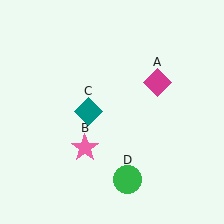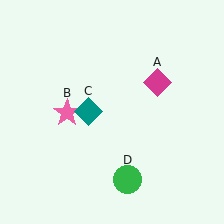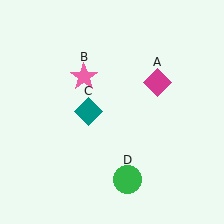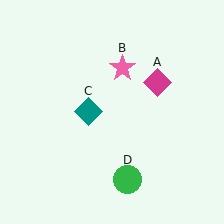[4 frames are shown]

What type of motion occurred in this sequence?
The pink star (object B) rotated clockwise around the center of the scene.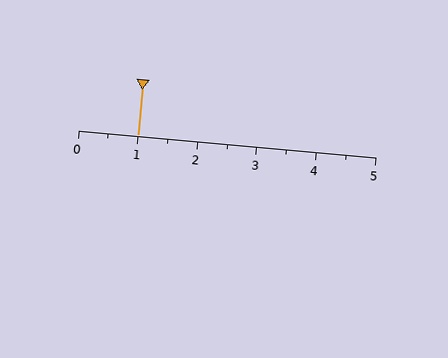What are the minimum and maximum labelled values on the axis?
The axis runs from 0 to 5.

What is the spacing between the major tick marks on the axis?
The major ticks are spaced 1 apart.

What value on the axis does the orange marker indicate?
The marker indicates approximately 1.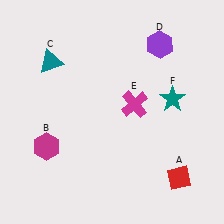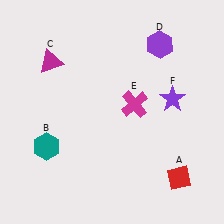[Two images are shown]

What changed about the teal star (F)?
In Image 1, F is teal. In Image 2, it changed to purple.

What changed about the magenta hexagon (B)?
In Image 1, B is magenta. In Image 2, it changed to teal.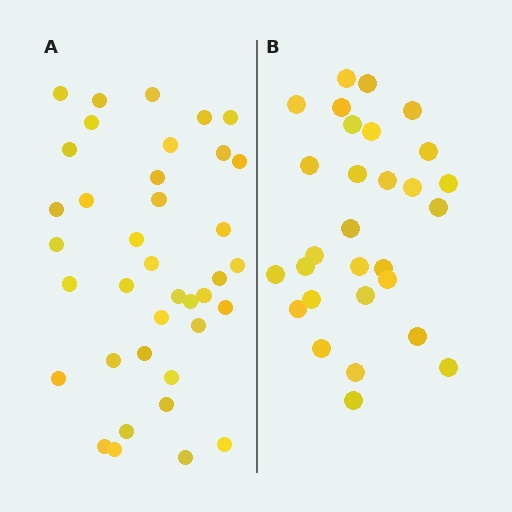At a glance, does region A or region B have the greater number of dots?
Region A (the left region) has more dots.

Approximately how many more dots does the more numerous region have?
Region A has roughly 8 or so more dots than region B.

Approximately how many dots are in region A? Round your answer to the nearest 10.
About 40 dots. (The exact count is 38, which rounds to 40.)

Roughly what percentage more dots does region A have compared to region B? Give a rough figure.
About 30% more.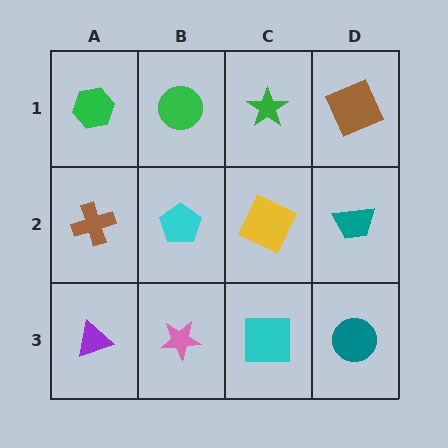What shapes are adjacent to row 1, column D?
A teal trapezoid (row 2, column D), a green star (row 1, column C).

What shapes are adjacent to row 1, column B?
A cyan pentagon (row 2, column B), a green hexagon (row 1, column A), a green star (row 1, column C).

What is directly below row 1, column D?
A teal trapezoid.